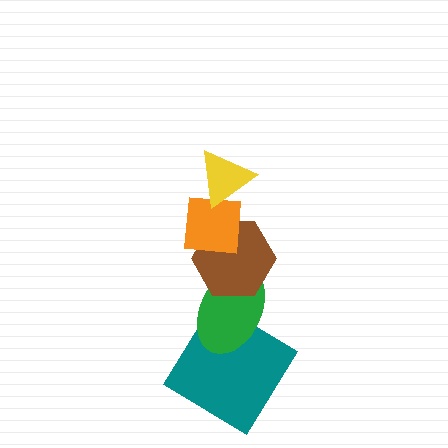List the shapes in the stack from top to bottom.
From top to bottom: the yellow triangle, the orange square, the brown hexagon, the green ellipse, the teal diamond.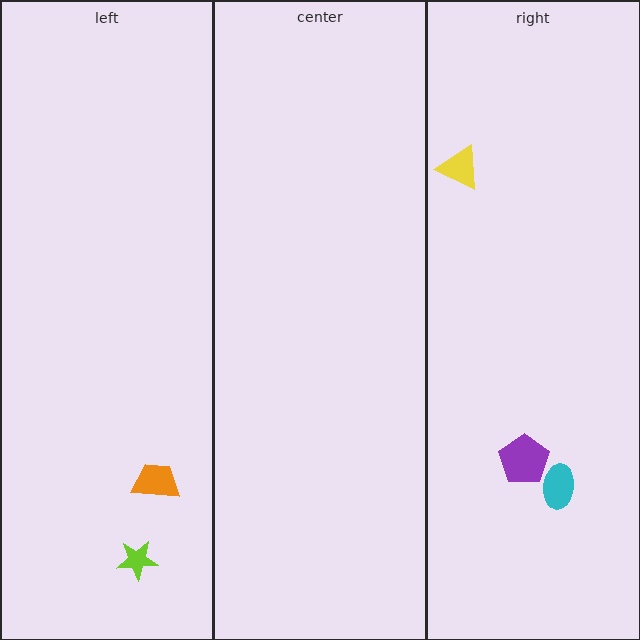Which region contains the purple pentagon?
The right region.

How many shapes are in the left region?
2.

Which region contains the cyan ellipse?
The right region.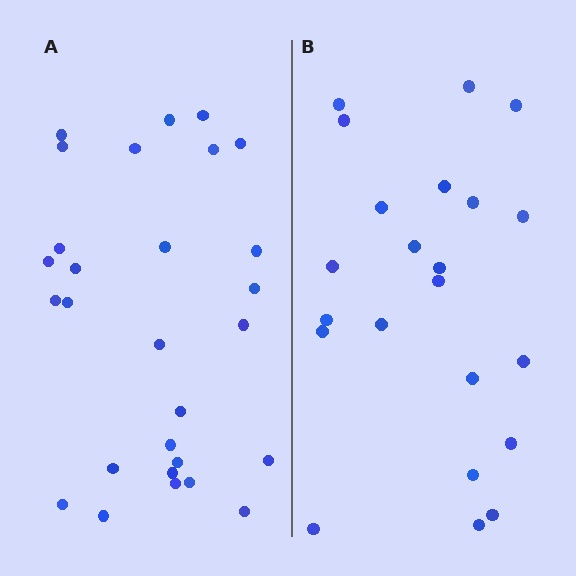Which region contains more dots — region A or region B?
Region A (the left region) has more dots.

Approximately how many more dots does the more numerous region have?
Region A has about 6 more dots than region B.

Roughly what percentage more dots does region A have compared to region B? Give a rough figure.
About 25% more.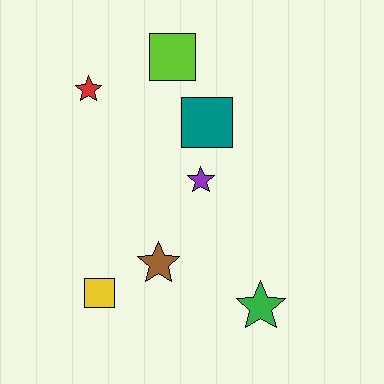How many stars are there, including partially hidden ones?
There are 4 stars.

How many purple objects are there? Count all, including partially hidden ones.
There is 1 purple object.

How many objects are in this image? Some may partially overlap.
There are 7 objects.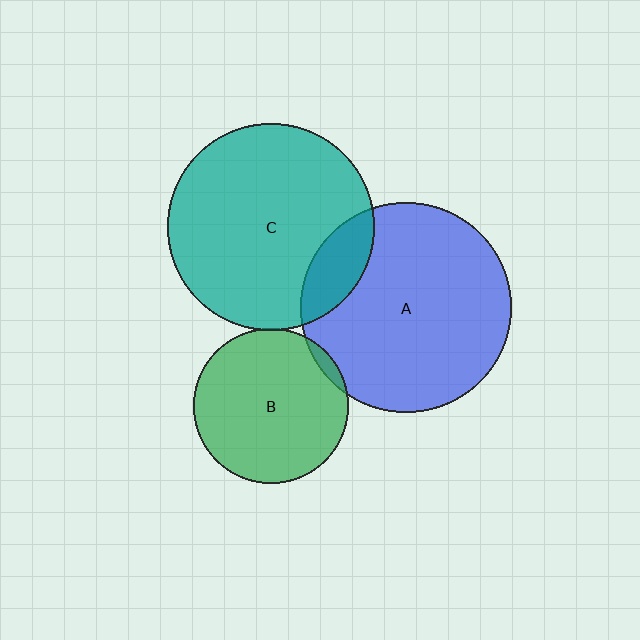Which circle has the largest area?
Circle A (blue).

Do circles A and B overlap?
Yes.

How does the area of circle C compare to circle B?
Approximately 1.8 times.